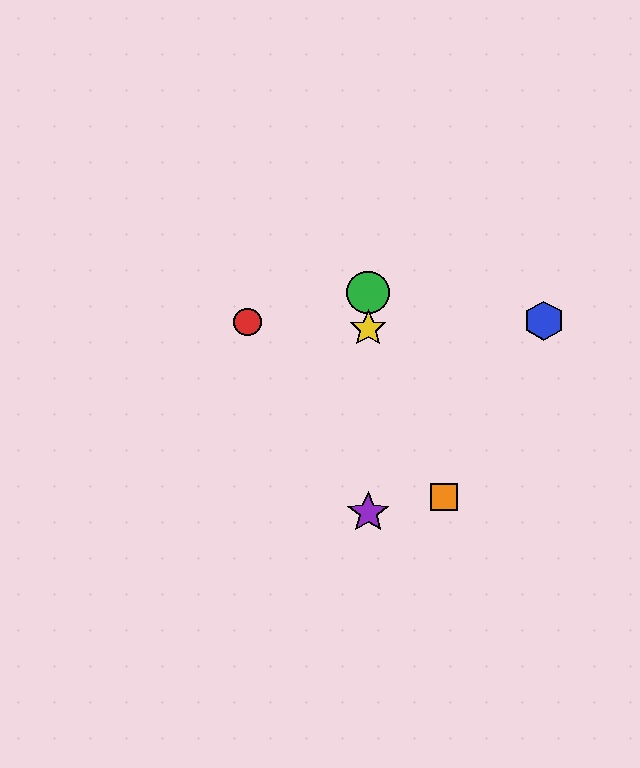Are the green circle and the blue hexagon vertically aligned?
No, the green circle is at x≈368 and the blue hexagon is at x≈544.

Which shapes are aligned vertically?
The green circle, the yellow star, the purple star are aligned vertically.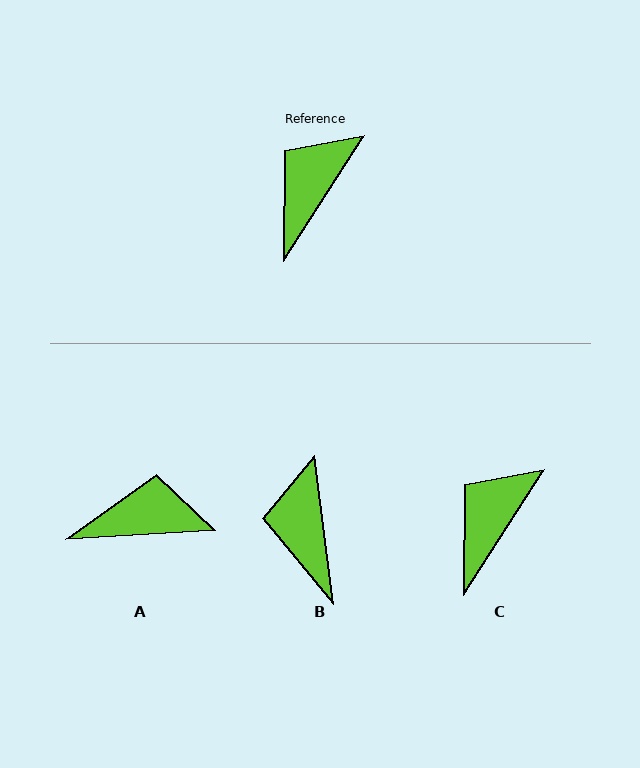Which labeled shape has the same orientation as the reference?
C.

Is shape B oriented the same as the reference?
No, it is off by about 40 degrees.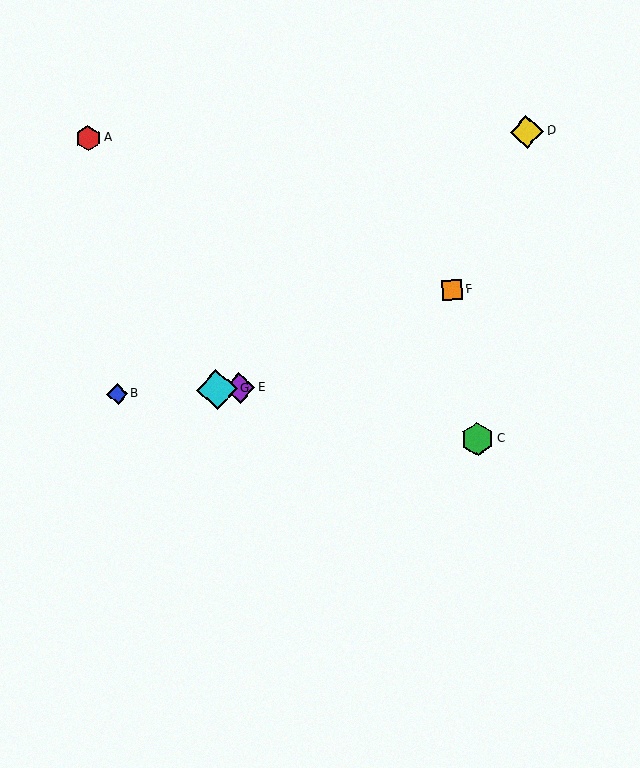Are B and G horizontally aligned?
Yes, both are at y≈394.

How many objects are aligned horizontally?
3 objects (B, E, G) are aligned horizontally.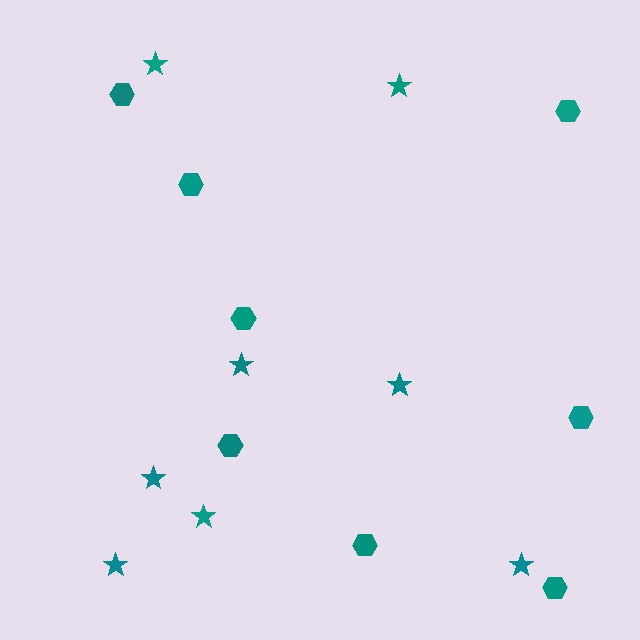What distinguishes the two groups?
There are 2 groups: one group of stars (8) and one group of hexagons (8).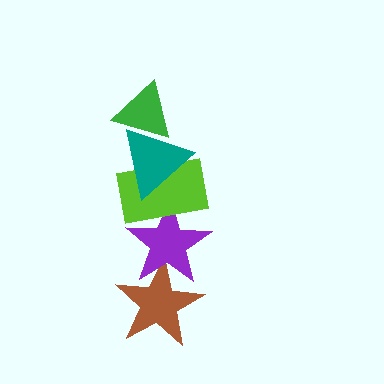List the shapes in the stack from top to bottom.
From top to bottom: the green triangle, the teal triangle, the lime rectangle, the purple star, the brown star.